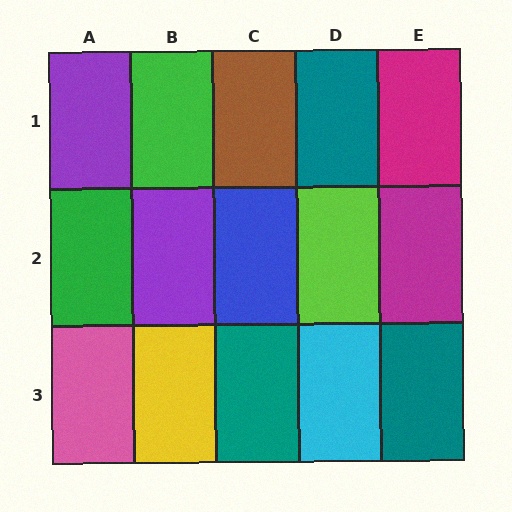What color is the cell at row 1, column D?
Teal.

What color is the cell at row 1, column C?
Brown.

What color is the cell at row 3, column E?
Teal.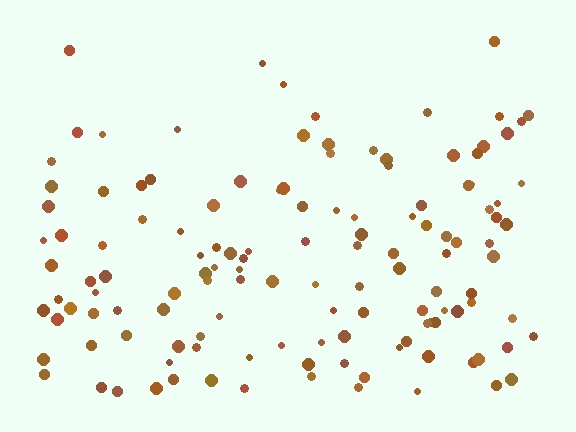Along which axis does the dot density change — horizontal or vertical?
Vertical.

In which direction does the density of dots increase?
From top to bottom, with the bottom side densest.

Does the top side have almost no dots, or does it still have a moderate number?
Still a moderate number, just noticeably fewer than the bottom.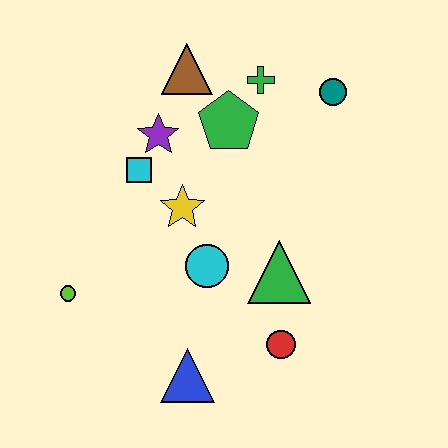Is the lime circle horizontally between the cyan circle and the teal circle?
No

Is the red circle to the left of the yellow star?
No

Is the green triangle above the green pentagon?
No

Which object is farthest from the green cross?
The blue triangle is farthest from the green cross.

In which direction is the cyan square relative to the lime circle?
The cyan square is above the lime circle.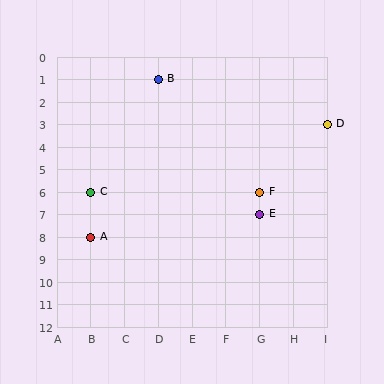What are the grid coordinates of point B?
Point B is at grid coordinates (D, 1).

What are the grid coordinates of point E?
Point E is at grid coordinates (G, 7).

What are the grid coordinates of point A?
Point A is at grid coordinates (B, 8).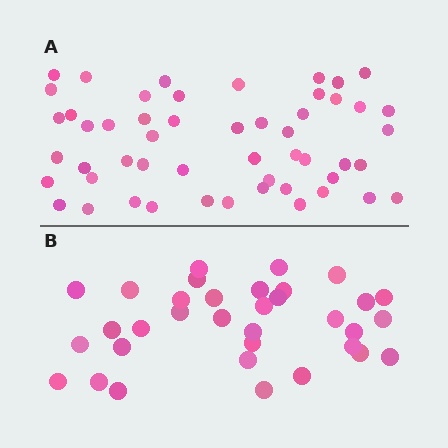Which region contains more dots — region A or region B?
Region A (the top region) has more dots.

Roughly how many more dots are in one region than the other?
Region A has approximately 20 more dots than region B.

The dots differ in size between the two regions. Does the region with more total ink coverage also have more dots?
No. Region B has more total ink coverage because its dots are larger, but region A actually contains more individual dots. Total area can be misleading — the number of items is what matters here.